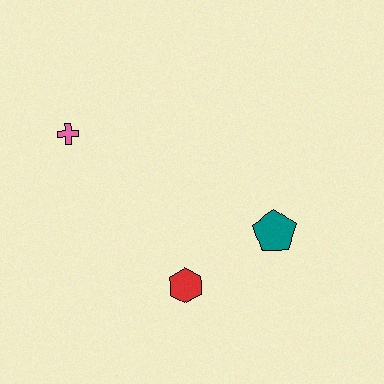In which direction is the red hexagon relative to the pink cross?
The red hexagon is below the pink cross.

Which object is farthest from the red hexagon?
The pink cross is farthest from the red hexagon.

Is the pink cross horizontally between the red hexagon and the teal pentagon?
No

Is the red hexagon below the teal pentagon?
Yes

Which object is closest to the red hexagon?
The teal pentagon is closest to the red hexagon.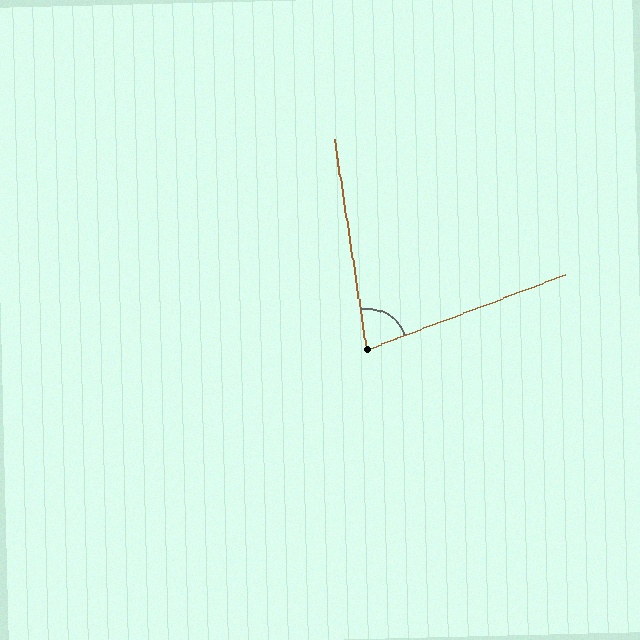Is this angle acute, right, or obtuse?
It is acute.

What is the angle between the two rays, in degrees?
Approximately 78 degrees.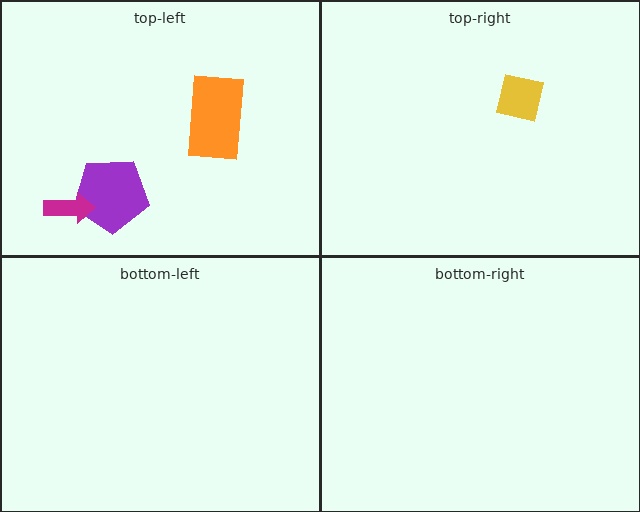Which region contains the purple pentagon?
The top-left region.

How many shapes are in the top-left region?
3.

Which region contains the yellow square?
The top-right region.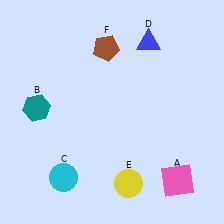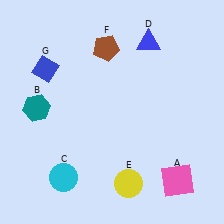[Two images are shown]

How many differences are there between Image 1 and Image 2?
There is 1 difference between the two images.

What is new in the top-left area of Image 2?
A blue diamond (G) was added in the top-left area of Image 2.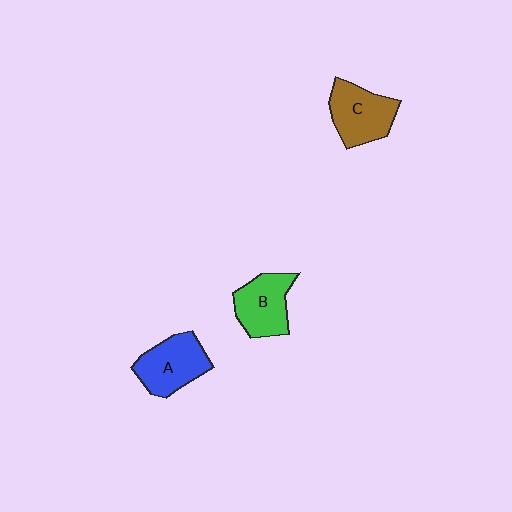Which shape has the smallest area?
Shape B (green).